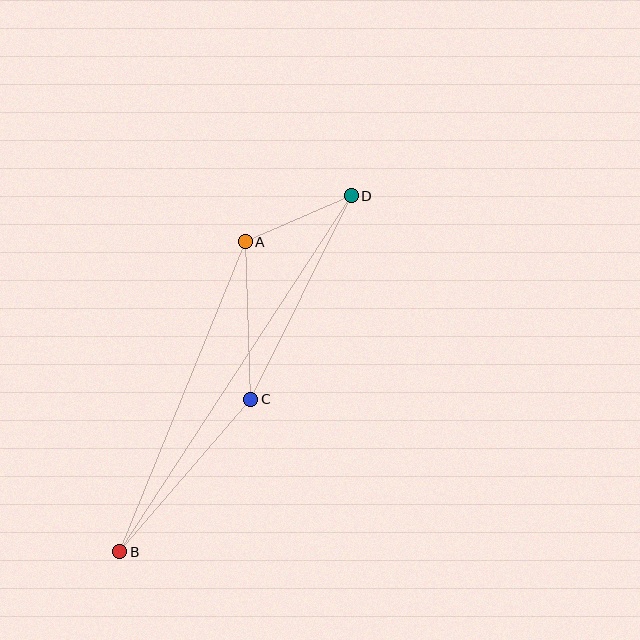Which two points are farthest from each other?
Points B and D are farthest from each other.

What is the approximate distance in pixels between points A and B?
The distance between A and B is approximately 334 pixels.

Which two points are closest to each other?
Points A and D are closest to each other.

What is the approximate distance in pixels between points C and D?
The distance between C and D is approximately 227 pixels.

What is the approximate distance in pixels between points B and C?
The distance between B and C is approximately 201 pixels.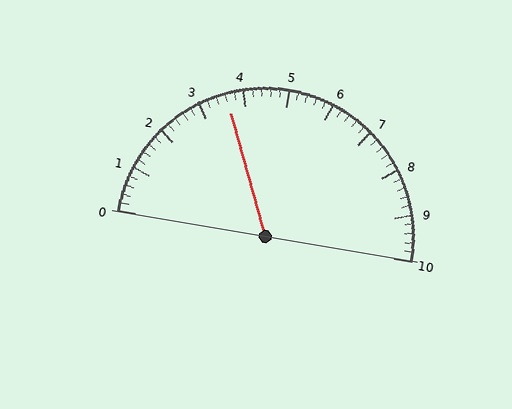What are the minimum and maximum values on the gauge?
The gauge ranges from 0 to 10.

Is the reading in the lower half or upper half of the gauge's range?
The reading is in the lower half of the range (0 to 10).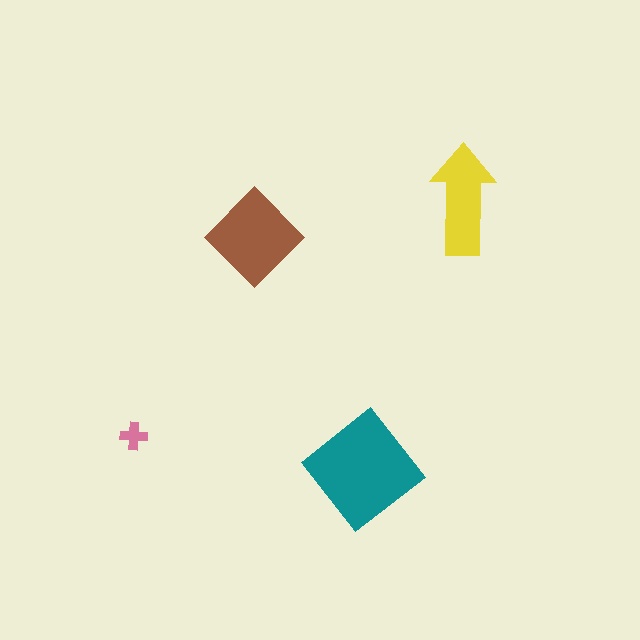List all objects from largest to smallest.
The teal diamond, the brown diamond, the yellow arrow, the pink cross.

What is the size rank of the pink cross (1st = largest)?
4th.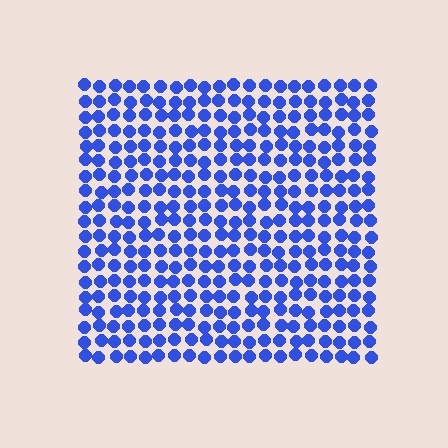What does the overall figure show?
The overall figure shows a square.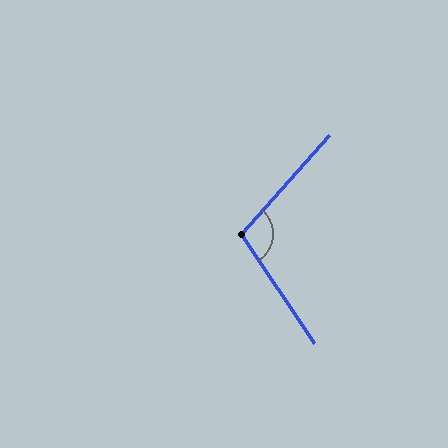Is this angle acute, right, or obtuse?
It is obtuse.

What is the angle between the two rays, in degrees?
Approximately 104 degrees.